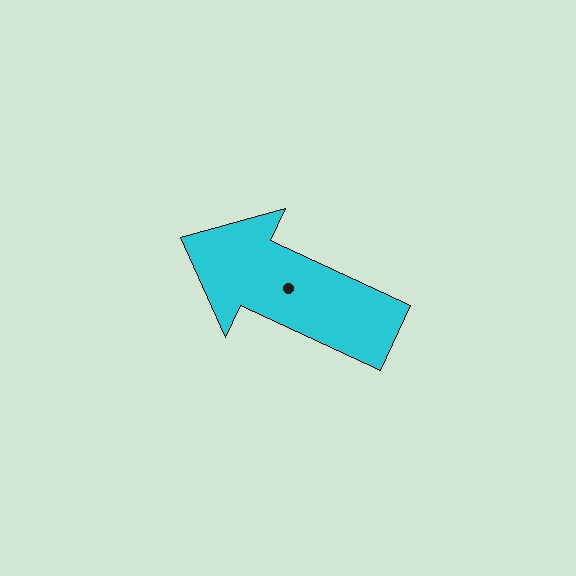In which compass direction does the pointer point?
Northwest.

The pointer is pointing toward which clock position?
Roughly 10 o'clock.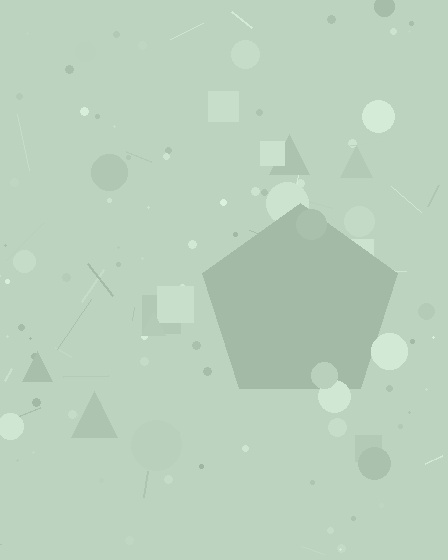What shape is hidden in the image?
A pentagon is hidden in the image.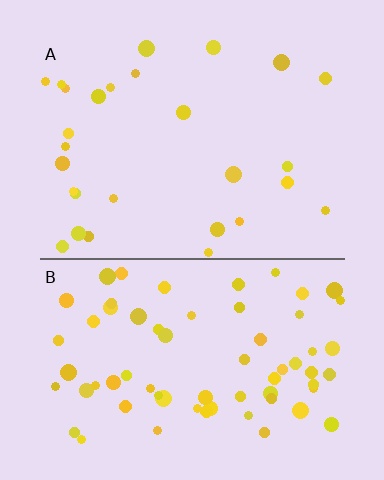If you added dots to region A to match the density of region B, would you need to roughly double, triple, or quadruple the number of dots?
Approximately double.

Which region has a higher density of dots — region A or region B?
B (the bottom).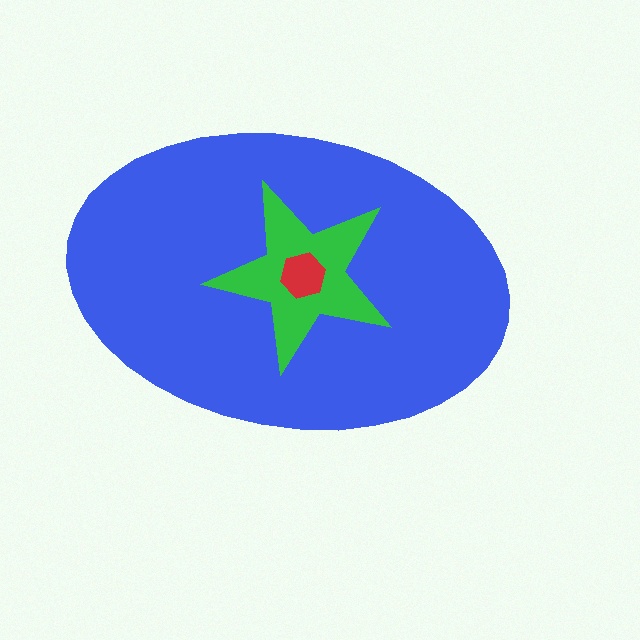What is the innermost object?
The red hexagon.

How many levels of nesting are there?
3.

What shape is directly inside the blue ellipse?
The green star.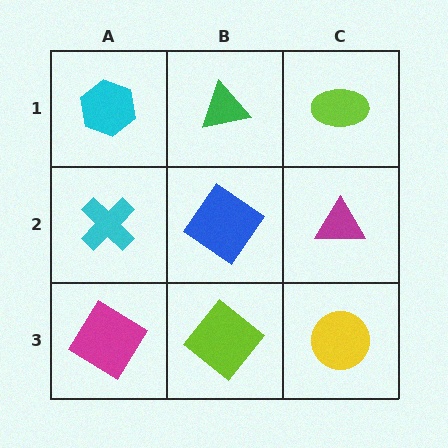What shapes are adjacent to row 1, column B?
A blue diamond (row 2, column B), a cyan hexagon (row 1, column A), a lime ellipse (row 1, column C).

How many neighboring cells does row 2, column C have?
3.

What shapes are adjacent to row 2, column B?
A green triangle (row 1, column B), a lime diamond (row 3, column B), a cyan cross (row 2, column A), a magenta triangle (row 2, column C).